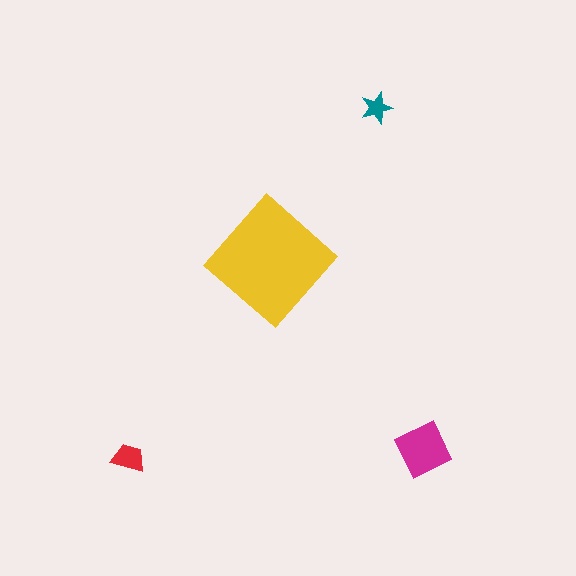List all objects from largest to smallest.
The yellow diamond, the magenta diamond, the red trapezoid, the teal star.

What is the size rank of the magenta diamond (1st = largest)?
2nd.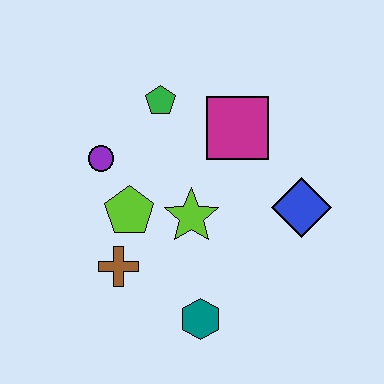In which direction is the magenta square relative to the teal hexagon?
The magenta square is above the teal hexagon.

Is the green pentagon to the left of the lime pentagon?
No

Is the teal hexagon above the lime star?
No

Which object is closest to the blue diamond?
The magenta square is closest to the blue diamond.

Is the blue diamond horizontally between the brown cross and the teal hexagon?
No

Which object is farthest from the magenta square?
The teal hexagon is farthest from the magenta square.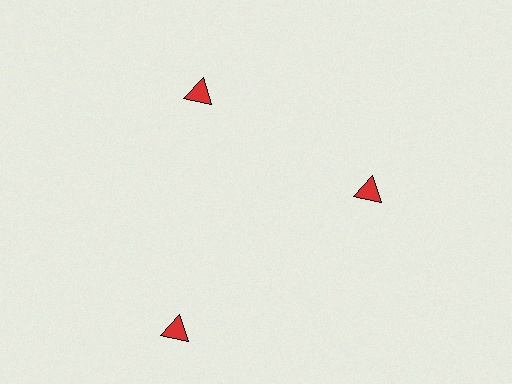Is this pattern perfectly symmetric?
No. The 3 red triangles are arranged in a ring, but one element near the 7 o'clock position is pushed outward from the center, breaking the 3-fold rotational symmetry.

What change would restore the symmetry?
The symmetry would be restored by moving it inward, back onto the ring so that all 3 triangles sit at equal angles and equal distance from the center.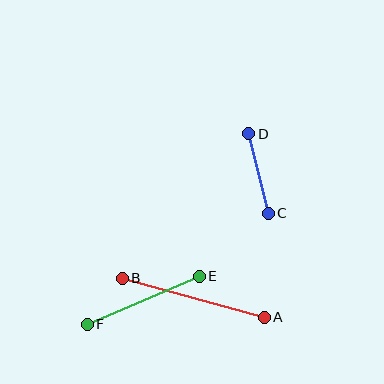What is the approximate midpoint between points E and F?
The midpoint is at approximately (143, 300) pixels.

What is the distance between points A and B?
The distance is approximately 147 pixels.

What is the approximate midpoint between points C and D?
The midpoint is at approximately (258, 173) pixels.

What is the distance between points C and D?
The distance is approximately 82 pixels.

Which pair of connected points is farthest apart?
Points A and B are farthest apart.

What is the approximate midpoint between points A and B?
The midpoint is at approximately (193, 298) pixels.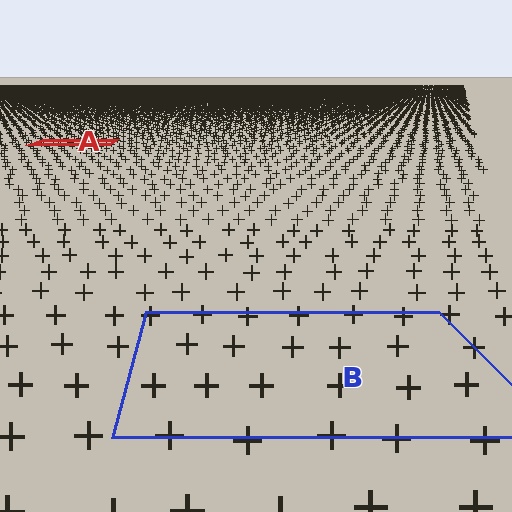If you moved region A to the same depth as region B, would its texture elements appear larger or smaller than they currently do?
They would appear larger. At a closer depth, the same texture elements are projected at a bigger on-screen size.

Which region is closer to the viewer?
Region B is closer. The texture elements there are larger and more spread out.